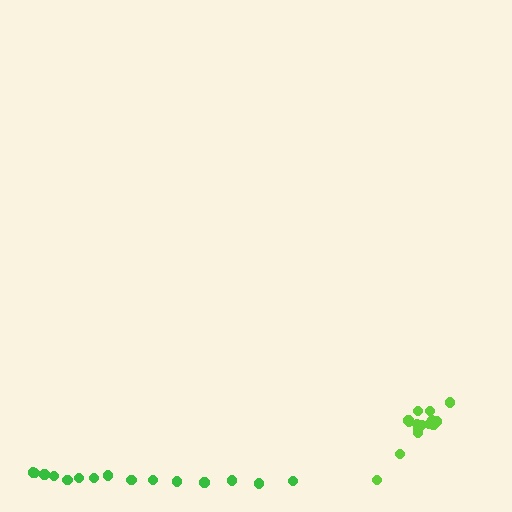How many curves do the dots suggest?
There are 2 distinct paths.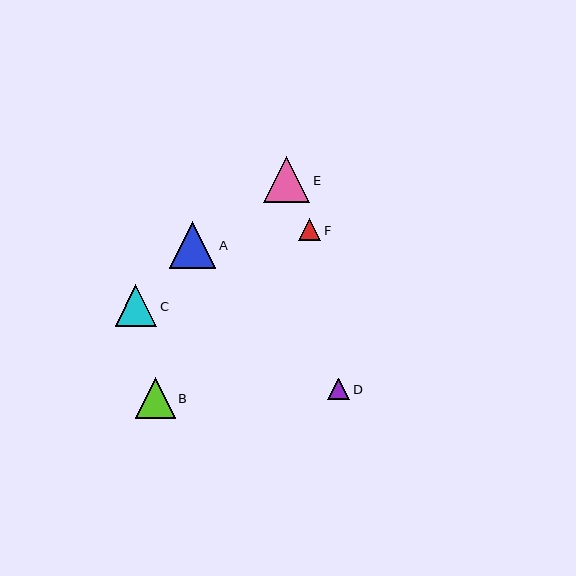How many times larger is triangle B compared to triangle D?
Triangle B is approximately 1.8 times the size of triangle D.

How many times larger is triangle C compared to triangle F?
Triangle C is approximately 1.9 times the size of triangle F.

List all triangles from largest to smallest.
From largest to smallest: A, E, C, B, F, D.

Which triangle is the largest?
Triangle A is the largest with a size of approximately 46 pixels.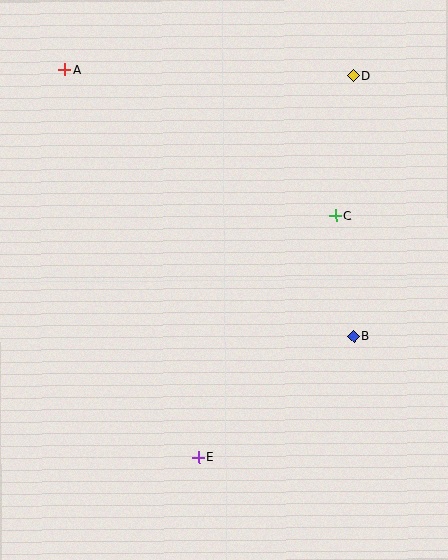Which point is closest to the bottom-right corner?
Point B is closest to the bottom-right corner.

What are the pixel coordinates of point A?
Point A is at (65, 70).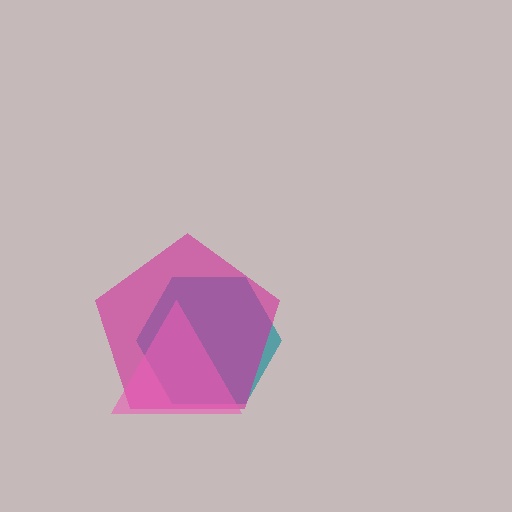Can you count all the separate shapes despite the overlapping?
Yes, there are 3 separate shapes.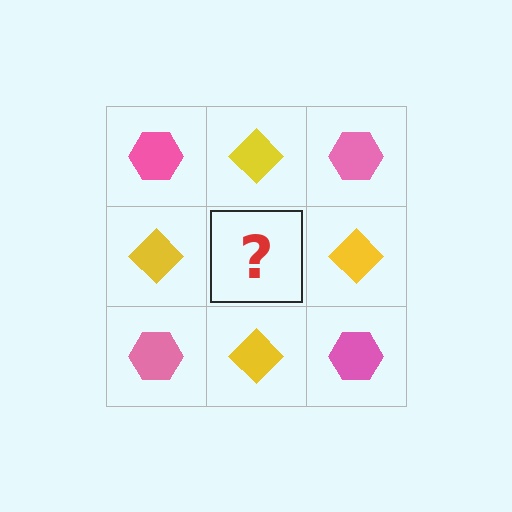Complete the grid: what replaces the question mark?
The question mark should be replaced with a pink hexagon.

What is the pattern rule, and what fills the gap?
The rule is that it alternates pink hexagon and yellow diamond in a checkerboard pattern. The gap should be filled with a pink hexagon.